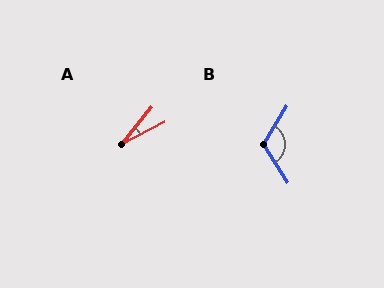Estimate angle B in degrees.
Approximately 117 degrees.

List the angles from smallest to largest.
A (23°), B (117°).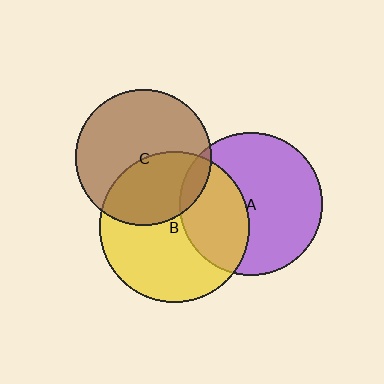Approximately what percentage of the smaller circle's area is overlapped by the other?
Approximately 40%.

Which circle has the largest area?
Circle B (yellow).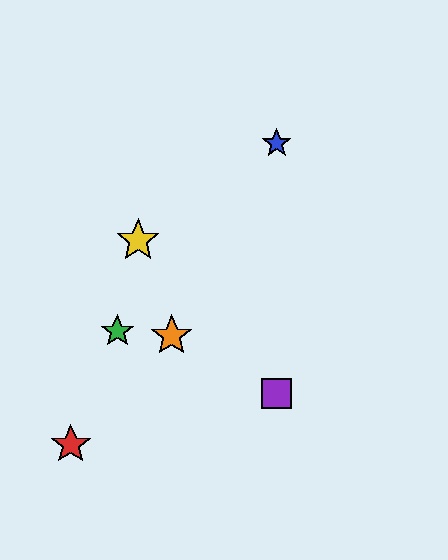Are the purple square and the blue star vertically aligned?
Yes, both are at x≈277.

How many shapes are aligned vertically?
2 shapes (the blue star, the purple square) are aligned vertically.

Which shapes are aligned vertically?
The blue star, the purple square are aligned vertically.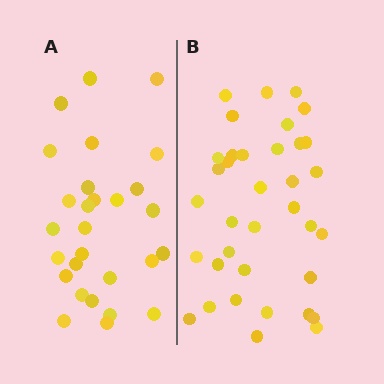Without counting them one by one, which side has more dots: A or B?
Region B (the right region) has more dots.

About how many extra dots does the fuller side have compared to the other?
Region B has roughly 8 or so more dots than region A.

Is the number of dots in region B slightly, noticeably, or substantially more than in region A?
Region B has noticeably more, but not dramatically so. The ratio is roughly 1.3 to 1.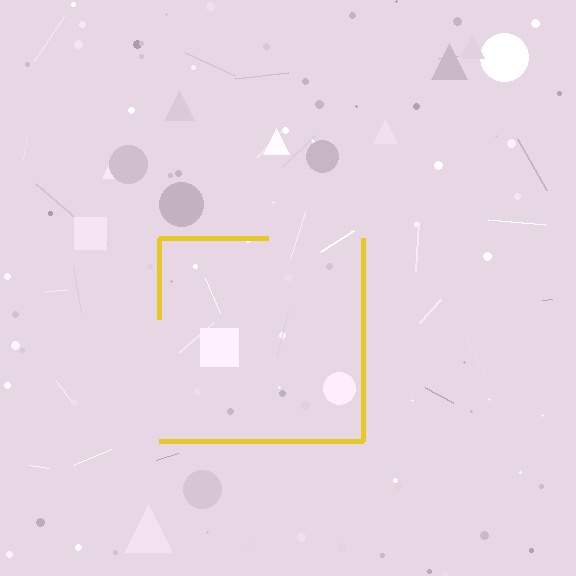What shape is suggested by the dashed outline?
The dashed outline suggests a square.